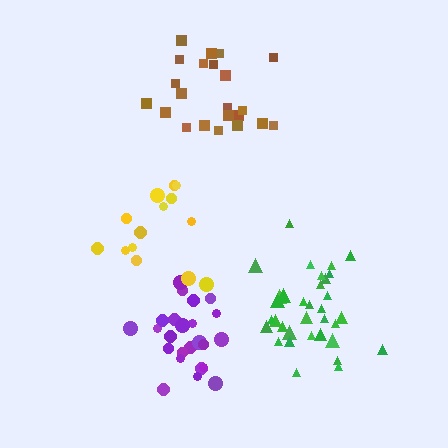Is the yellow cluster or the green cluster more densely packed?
Green.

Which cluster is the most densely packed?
Green.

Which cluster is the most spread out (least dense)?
Yellow.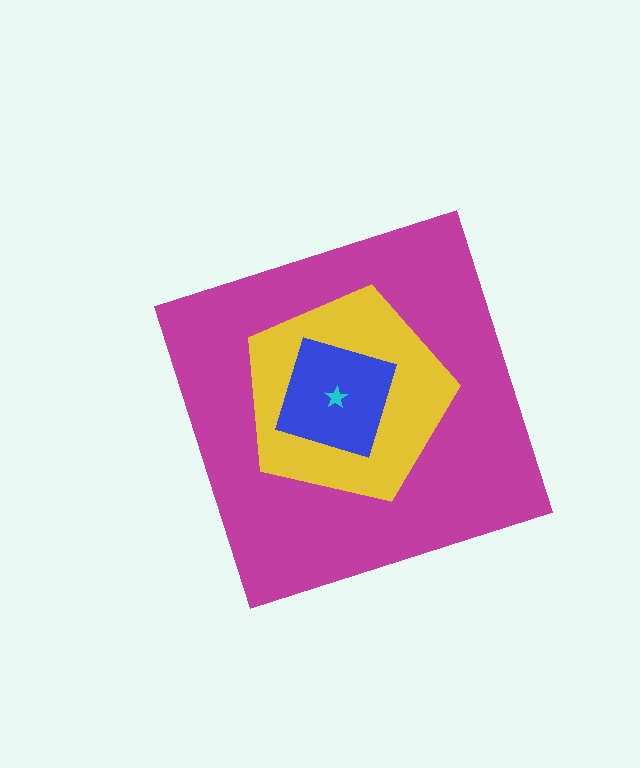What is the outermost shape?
The magenta diamond.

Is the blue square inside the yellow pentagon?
Yes.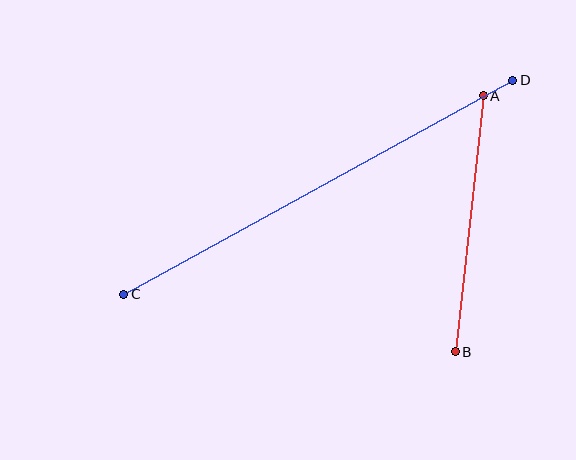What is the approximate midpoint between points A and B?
The midpoint is at approximately (469, 224) pixels.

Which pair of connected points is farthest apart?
Points C and D are farthest apart.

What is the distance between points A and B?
The distance is approximately 258 pixels.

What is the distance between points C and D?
The distance is approximately 444 pixels.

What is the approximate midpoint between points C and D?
The midpoint is at approximately (318, 187) pixels.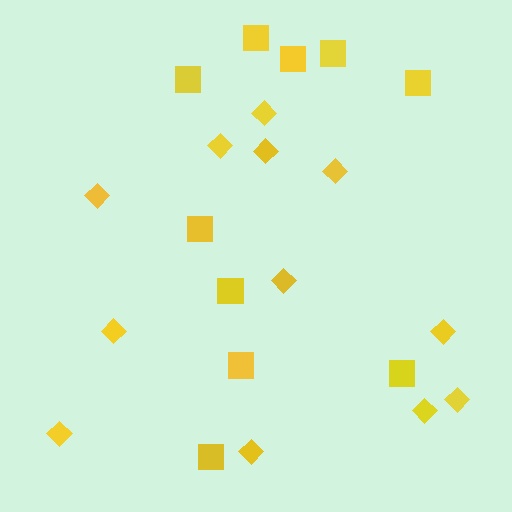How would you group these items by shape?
There are 2 groups: one group of diamonds (12) and one group of squares (10).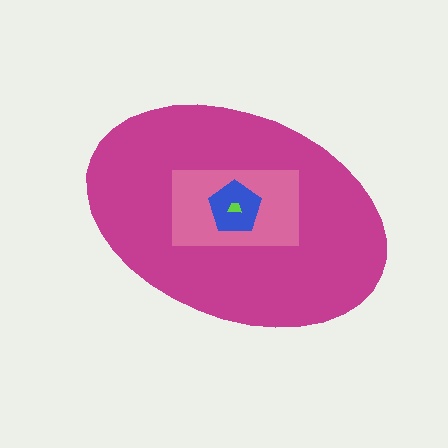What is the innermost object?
The lime trapezoid.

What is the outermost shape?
The magenta ellipse.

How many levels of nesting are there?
4.